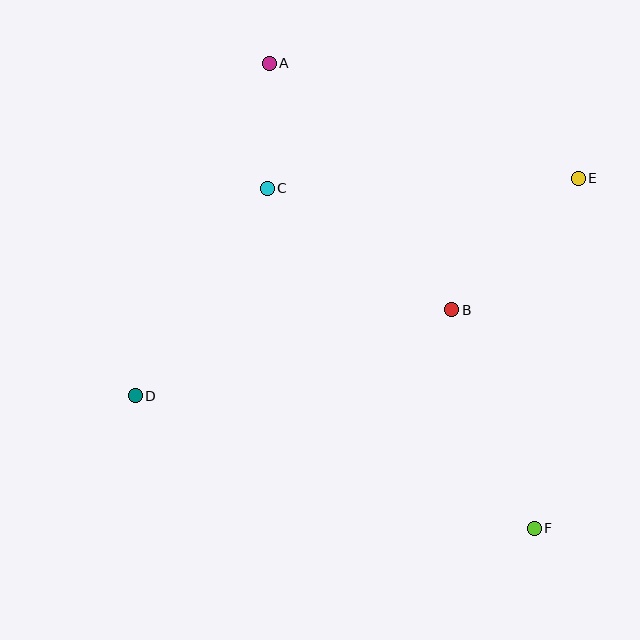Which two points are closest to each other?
Points A and C are closest to each other.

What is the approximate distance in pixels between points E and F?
The distance between E and F is approximately 353 pixels.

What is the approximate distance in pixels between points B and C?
The distance between B and C is approximately 221 pixels.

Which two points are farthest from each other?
Points A and F are farthest from each other.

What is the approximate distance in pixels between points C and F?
The distance between C and F is approximately 432 pixels.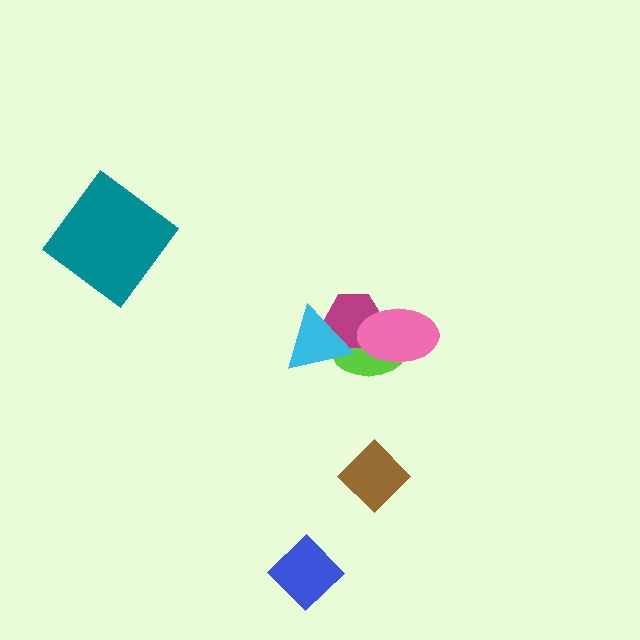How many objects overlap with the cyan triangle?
2 objects overlap with the cyan triangle.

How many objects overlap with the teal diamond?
0 objects overlap with the teal diamond.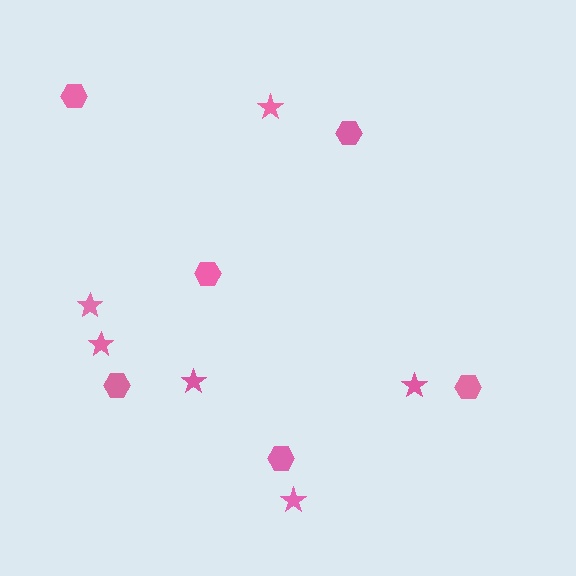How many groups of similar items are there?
There are 2 groups: one group of stars (6) and one group of hexagons (6).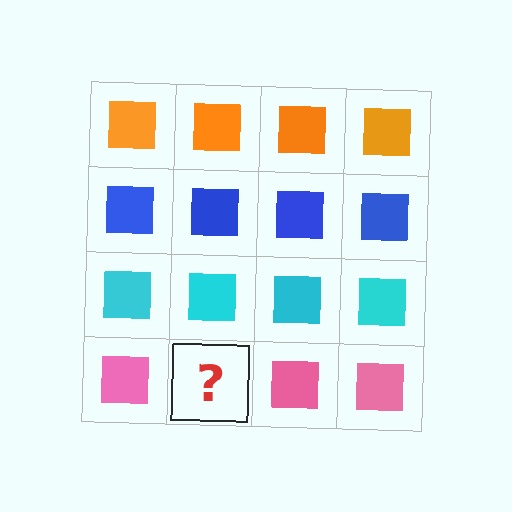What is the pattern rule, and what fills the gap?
The rule is that each row has a consistent color. The gap should be filled with a pink square.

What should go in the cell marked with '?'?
The missing cell should contain a pink square.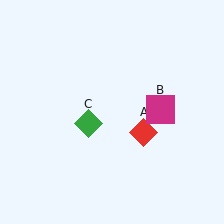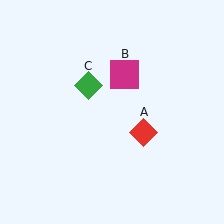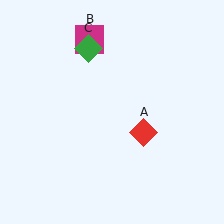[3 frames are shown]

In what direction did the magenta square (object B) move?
The magenta square (object B) moved up and to the left.